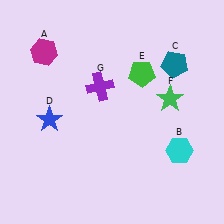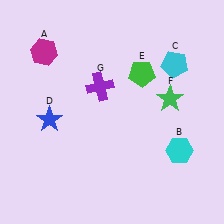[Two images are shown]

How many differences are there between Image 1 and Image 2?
There is 1 difference between the two images.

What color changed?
The pentagon (C) changed from teal in Image 1 to cyan in Image 2.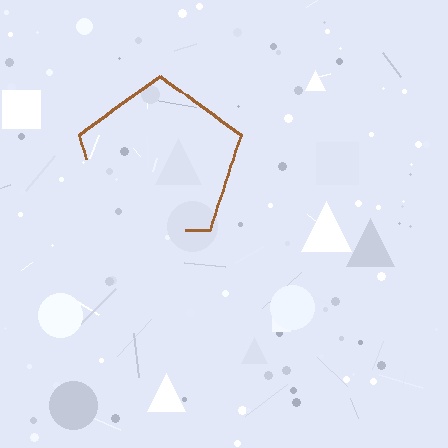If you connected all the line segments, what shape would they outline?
They would outline a pentagon.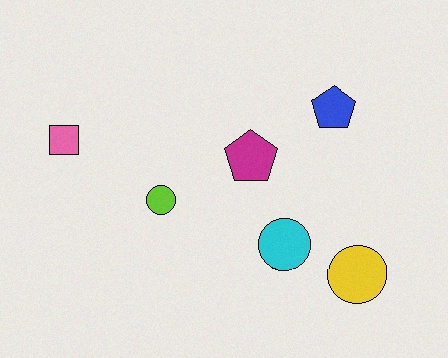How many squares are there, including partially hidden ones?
There is 1 square.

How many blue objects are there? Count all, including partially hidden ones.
There is 1 blue object.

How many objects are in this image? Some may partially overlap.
There are 6 objects.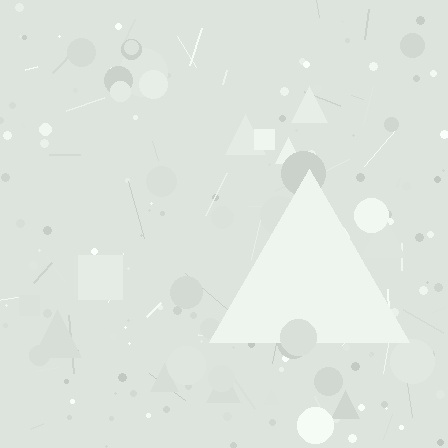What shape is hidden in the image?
A triangle is hidden in the image.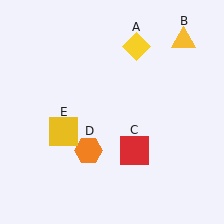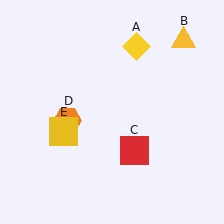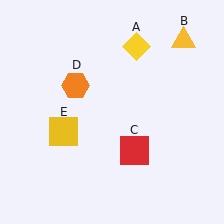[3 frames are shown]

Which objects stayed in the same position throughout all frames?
Yellow diamond (object A) and yellow triangle (object B) and red square (object C) and yellow square (object E) remained stationary.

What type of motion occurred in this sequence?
The orange hexagon (object D) rotated clockwise around the center of the scene.